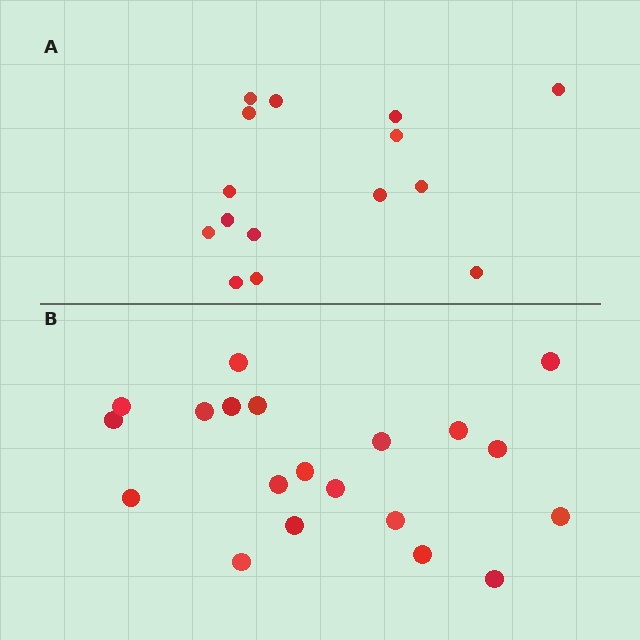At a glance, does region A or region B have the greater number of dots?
Region B (the bottom region) has more dots.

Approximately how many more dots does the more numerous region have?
Region B has about 5 more dots than region A.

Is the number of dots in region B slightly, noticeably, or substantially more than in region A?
Region B has noticeably more, but not dramatically so. The ratio is roughly 1.3 to 1.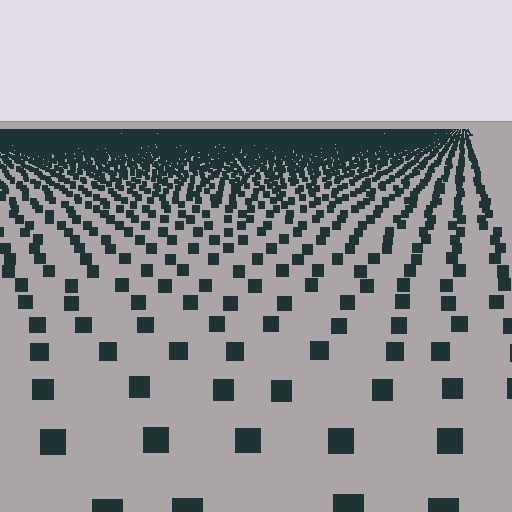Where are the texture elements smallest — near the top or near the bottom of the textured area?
Near the top.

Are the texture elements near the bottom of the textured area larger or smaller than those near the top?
Larger. Near the bottom, elements are closer to the viewer and appear at a bigger on-screen size.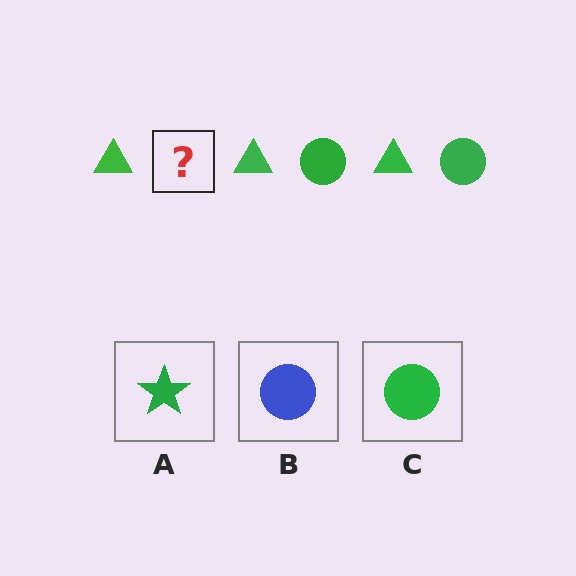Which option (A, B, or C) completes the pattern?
C.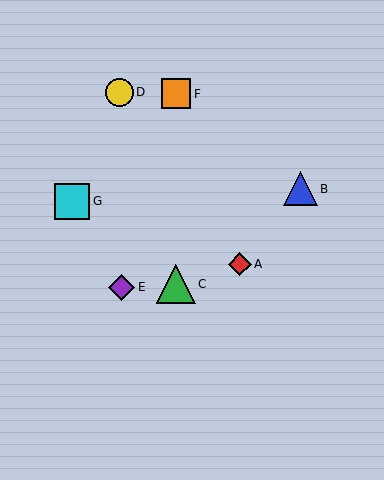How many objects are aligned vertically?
2 objects (C, F) are aligned vertically.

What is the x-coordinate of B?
Object B is at x≈300.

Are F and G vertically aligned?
No, F is at x≈176 and G is at x≈72.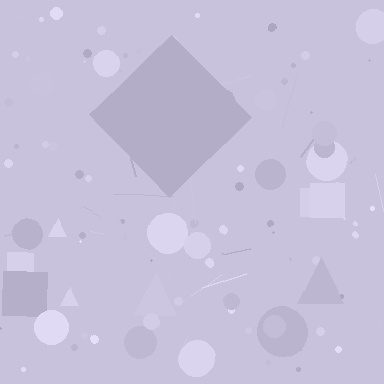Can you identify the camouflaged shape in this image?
The camouflaged shape is a diamond.